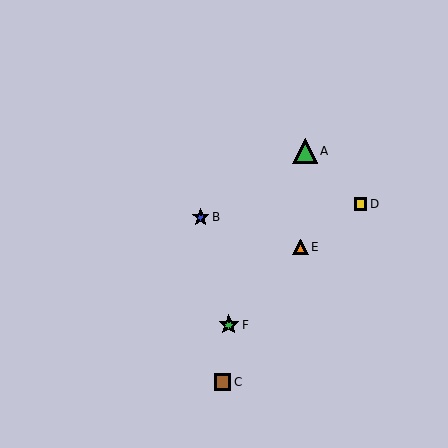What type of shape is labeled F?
Shape F is a green star.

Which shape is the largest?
The green triangle (labeled A) is the largest.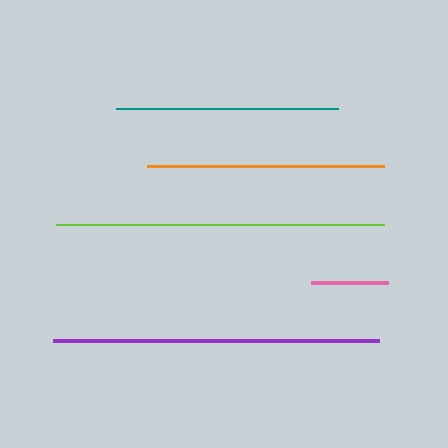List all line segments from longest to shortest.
From longest to shortest: lime, purple, orange, teal, pink.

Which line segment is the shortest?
The pink line is the shortest at approximately 78 pixels.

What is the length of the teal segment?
The teal segment is approximately 222 pixels long.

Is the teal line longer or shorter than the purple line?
The purple line is longer than the teal line.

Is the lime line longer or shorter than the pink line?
The lime line is longer than the pink line.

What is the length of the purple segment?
The purple segment is approximately 326 pixels long.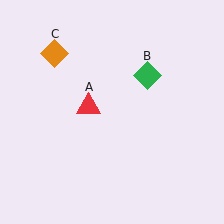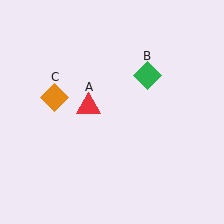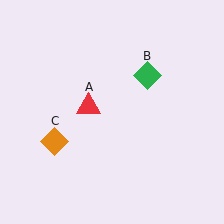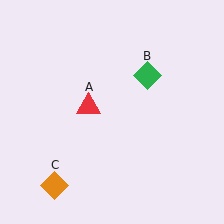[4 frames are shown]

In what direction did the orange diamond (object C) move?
The orange diamond (object C) moved down.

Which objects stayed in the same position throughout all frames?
Red triangle (object A) and green diamond (object B) remained stationary.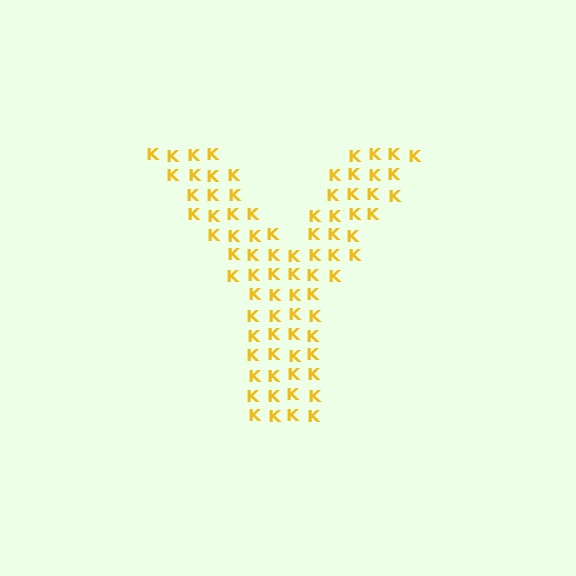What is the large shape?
The large shape is the letter Y.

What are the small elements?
The small elements are letter K's.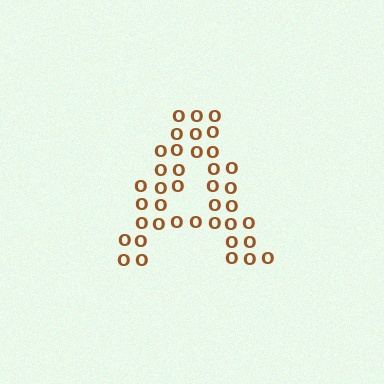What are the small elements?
The small elements are letter O's.